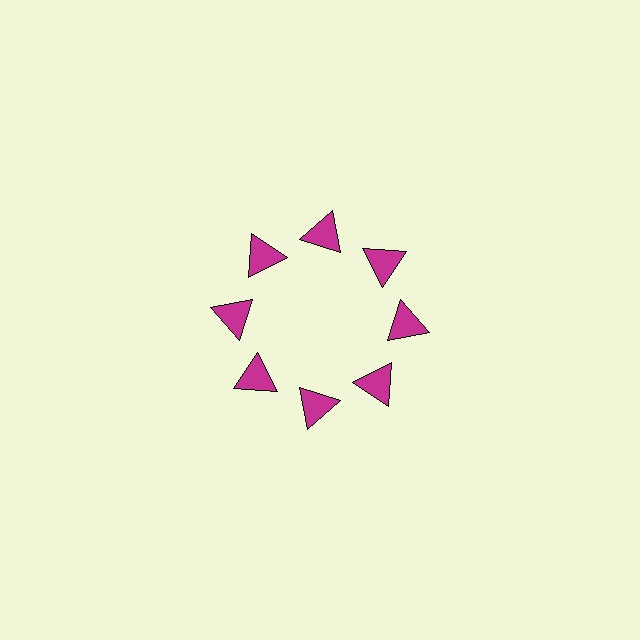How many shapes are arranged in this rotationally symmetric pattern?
There are 8 shapes, arranged in 8 groups of 1.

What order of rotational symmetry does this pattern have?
This pattern has 8-fold rotational symmetry.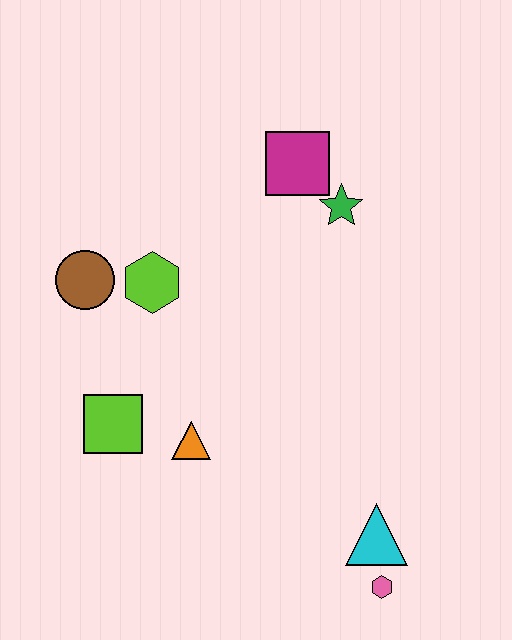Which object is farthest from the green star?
The pink hexagon is farthest from the green star.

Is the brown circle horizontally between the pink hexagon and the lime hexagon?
No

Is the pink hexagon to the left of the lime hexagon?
No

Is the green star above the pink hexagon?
Yes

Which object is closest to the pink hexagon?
The cyan triangle is closest to the pink hexagon.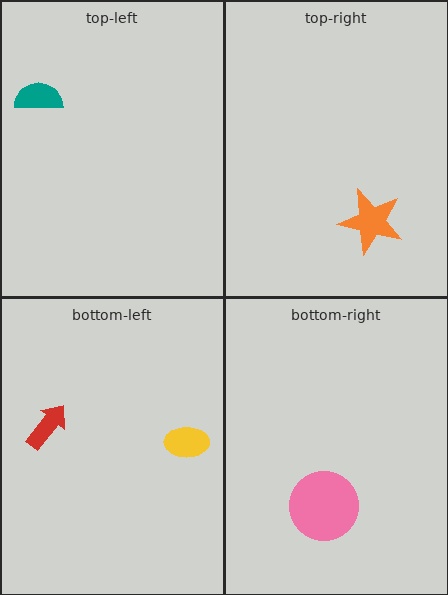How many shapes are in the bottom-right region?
1.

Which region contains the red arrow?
The bottom-left region.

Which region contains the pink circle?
The bottom-right region.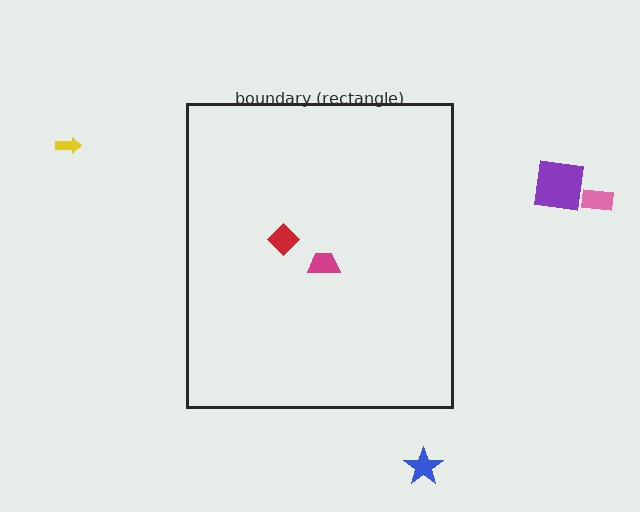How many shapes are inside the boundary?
2 inside, 4 outside.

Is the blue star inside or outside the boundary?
Outside.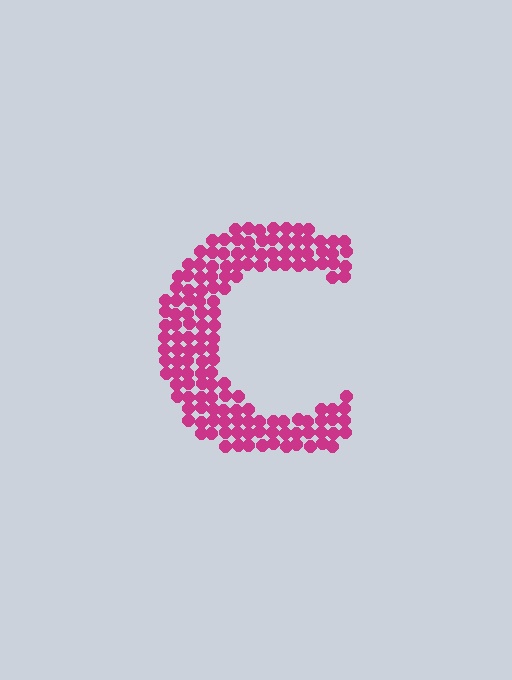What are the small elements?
The small elements are circles.